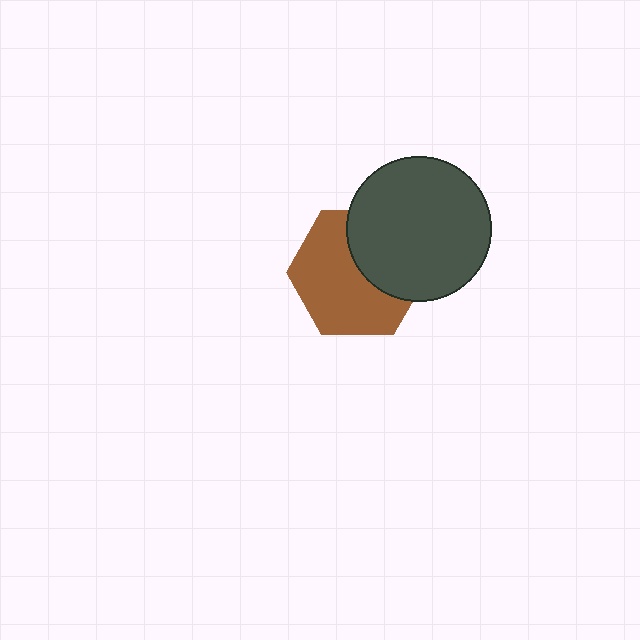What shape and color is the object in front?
The object in front is a dark gray circle.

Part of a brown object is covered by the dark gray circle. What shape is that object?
It is a hexagon.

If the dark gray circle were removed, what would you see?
You would see the complete brown hexagon.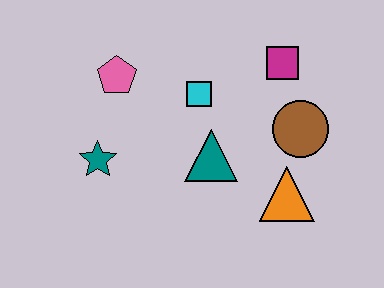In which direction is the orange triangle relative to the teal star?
The orange triangle is to the right of the teal star.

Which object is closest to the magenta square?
The brown circle is closest to the magenta square.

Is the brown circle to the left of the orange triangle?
No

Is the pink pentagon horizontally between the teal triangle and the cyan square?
No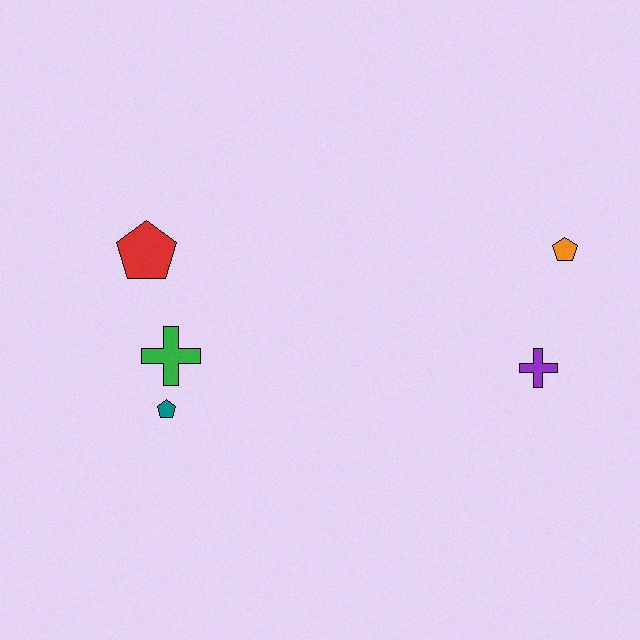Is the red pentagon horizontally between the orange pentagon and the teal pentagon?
No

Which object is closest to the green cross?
The teal pentagon is closest to the green cross.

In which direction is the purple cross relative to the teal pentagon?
The purple cross is to the right of the teal pentagon.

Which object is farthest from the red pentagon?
The orange pentagon is farthest from the red pentagon.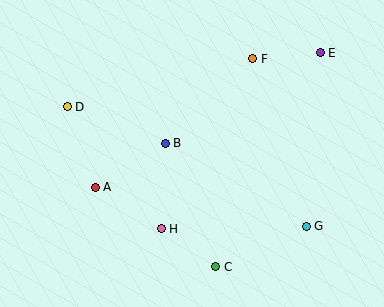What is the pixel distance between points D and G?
The distance between D and G is 267 pixels.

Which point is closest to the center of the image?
Point B at (165, 143) is closest to the center.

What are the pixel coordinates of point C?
Point C is at (216, 267).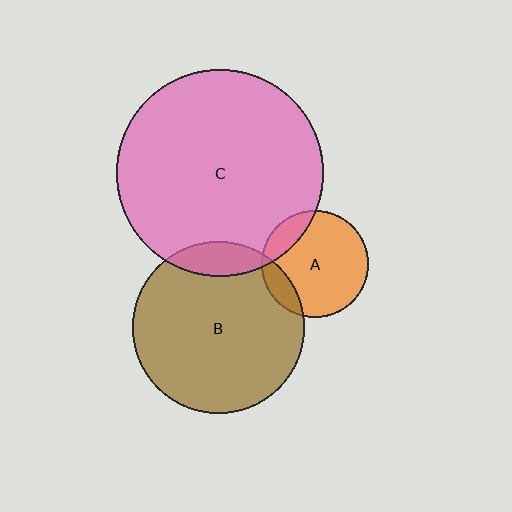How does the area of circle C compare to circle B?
Approximately 1.5 times.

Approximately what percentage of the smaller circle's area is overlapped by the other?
Approximately 15%.